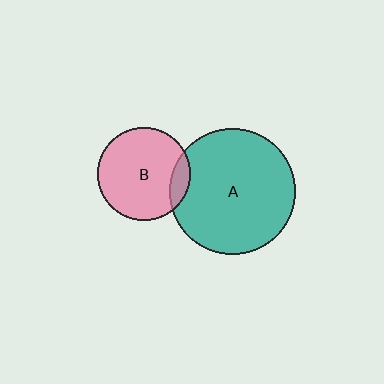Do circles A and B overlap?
Yes.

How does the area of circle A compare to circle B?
Approximately 1.8 times.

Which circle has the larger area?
Circle A (teal).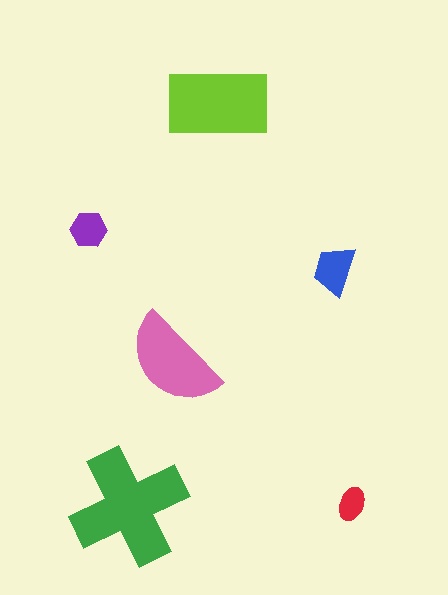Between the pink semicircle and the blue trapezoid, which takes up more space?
The pink semicircle.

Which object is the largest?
The green cross.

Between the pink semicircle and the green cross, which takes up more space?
The green cross.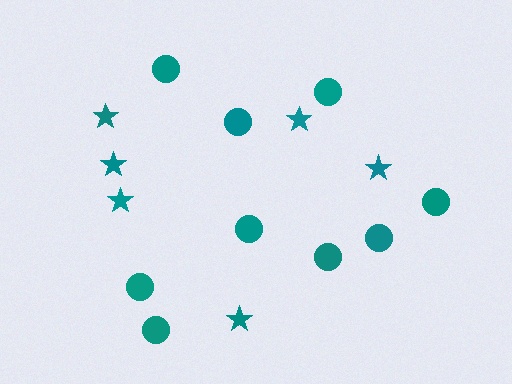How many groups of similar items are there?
There are 2 groups: one group of stars (6) and one group of circles (9).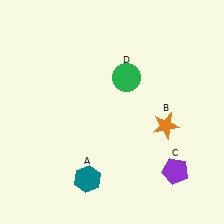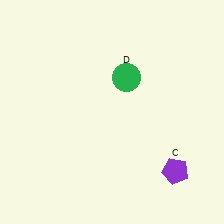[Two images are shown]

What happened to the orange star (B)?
The orange star (B) was removed in Image 2. It was in the bottom-right area of Image 1.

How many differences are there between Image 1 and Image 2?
There are 2 differences between the two images.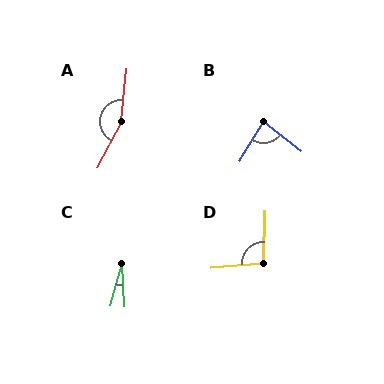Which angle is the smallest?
C, at approximately 18 degrees.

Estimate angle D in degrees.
Approximately 97 degrees.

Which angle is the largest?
A, at approximately 158 degrees.